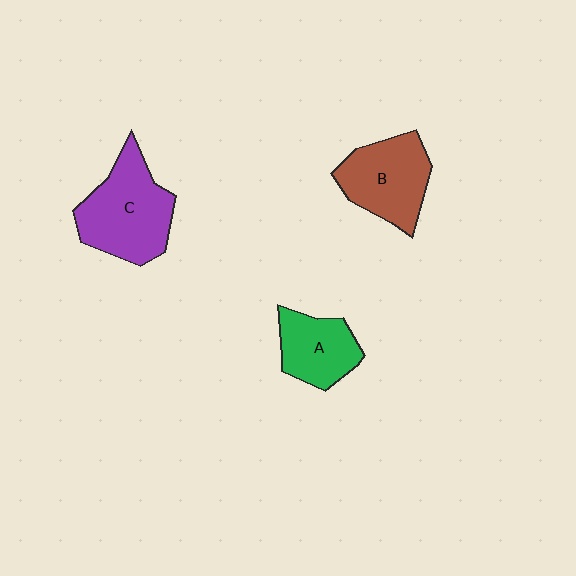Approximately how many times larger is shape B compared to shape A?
Approximately 1.3 times.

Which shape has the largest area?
Shape C (purple).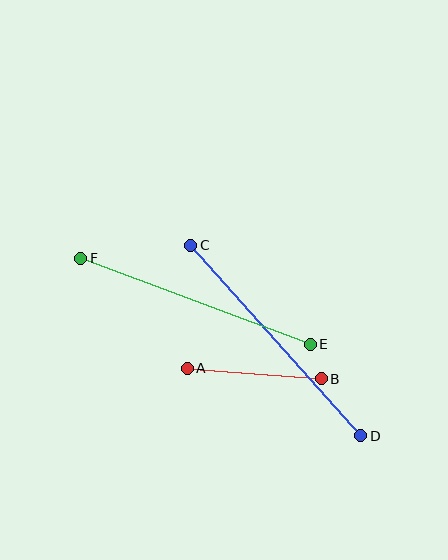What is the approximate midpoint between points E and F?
The midpoint is at approximately (195, 301) pixels.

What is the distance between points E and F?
The distance is approximately 245 pixels.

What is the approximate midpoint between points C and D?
The midpoint is at approximately (276, 341) pixels.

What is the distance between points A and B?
The distance is approximately 135 pixels.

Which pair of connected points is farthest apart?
Points C and D are farthest apart.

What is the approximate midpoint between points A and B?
The midpoint is at approximately (254, 374) pixels.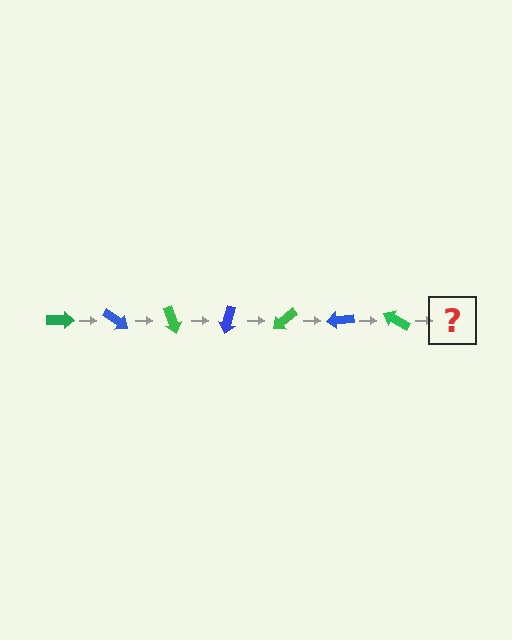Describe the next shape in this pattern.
It should be a blue arrow, rotated 245 degrees from the start.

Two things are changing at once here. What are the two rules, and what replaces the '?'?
The two rules are that it rotates 35 degrees each step and the color cycles through green and blue. The '?' should be a blue arrow, rotated 245 degrees from the start.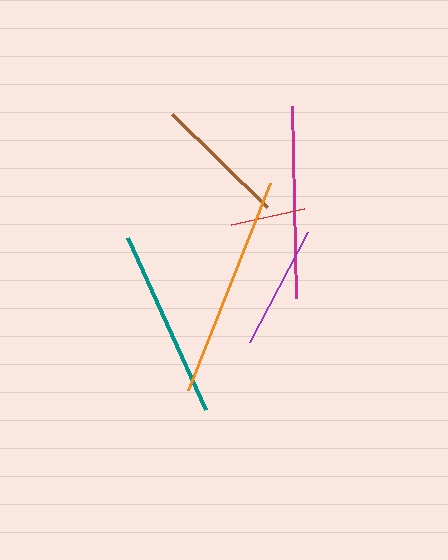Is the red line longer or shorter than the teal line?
The teal line is longer than the red line.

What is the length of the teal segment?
The teal segment is approximately 189 pixels long.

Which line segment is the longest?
The orange line is the longest at approximately 223 pixels.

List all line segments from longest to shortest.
From longest to shortest: orange, magenta, teal, brown, purple, red.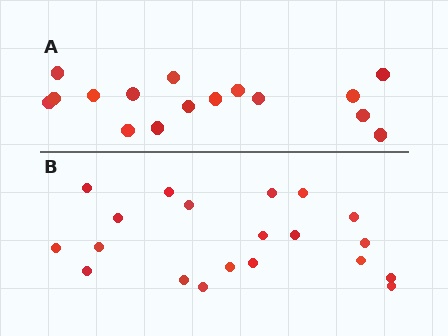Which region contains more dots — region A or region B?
Region B (the bottom region) has more dots.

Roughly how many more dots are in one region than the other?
Region B has about 4 more dots than region A.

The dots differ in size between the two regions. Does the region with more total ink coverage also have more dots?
No. Region A has more total ink coverage because its dots are larger, but region B actually contains more individual dots. Total area can be misleading — the number of items is what matters here.